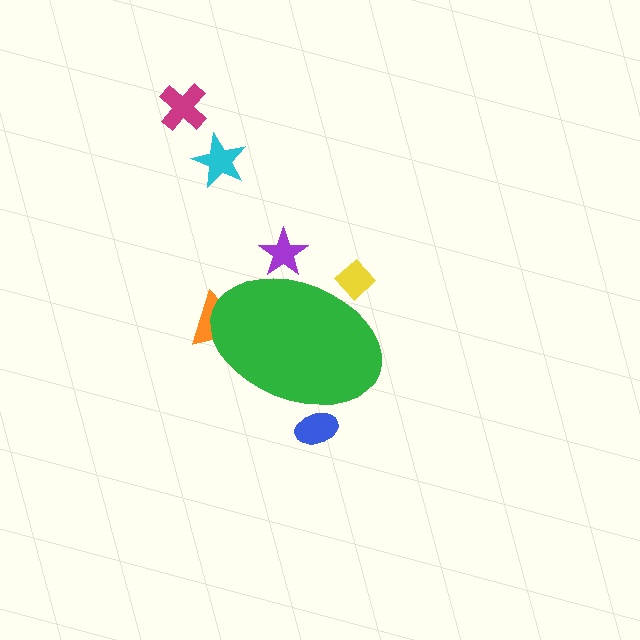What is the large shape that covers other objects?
A green ellipse.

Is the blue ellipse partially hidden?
Yes, the blue ellipse is partially hidden behind the green ellipse.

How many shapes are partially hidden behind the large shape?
4 shapes are partially hidden.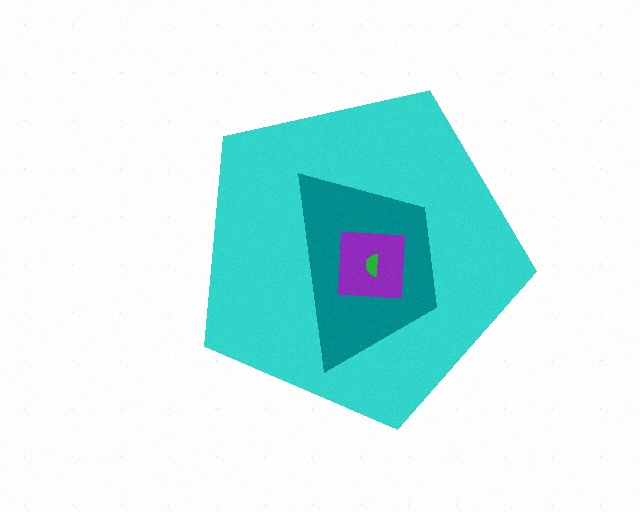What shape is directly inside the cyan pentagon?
The teal trapezoid.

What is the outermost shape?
The cyan pentagon.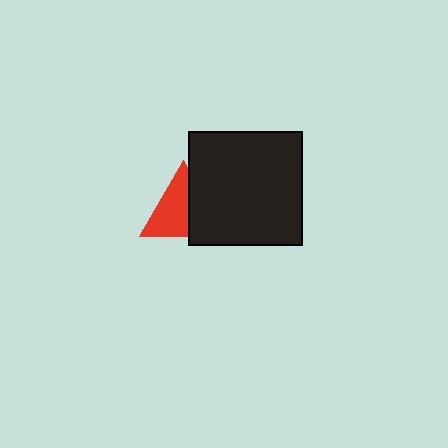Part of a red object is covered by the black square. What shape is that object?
It is a triangle.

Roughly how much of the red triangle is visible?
About half of it is visible (roughly 58%).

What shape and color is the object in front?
The object in front is a black square.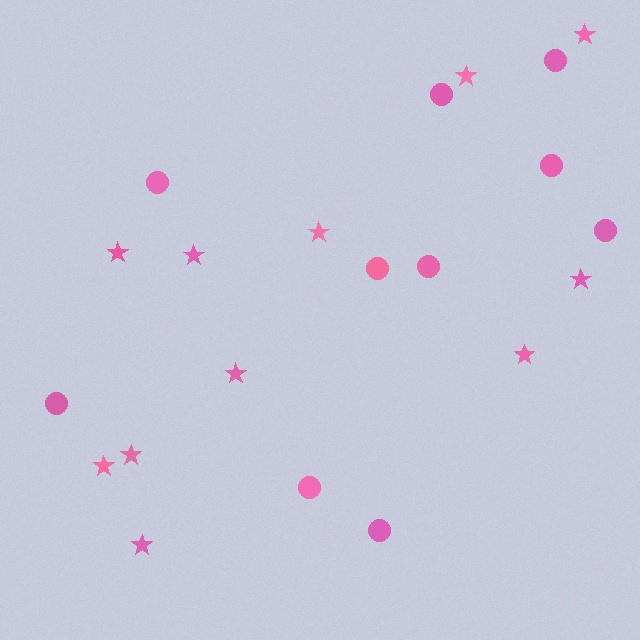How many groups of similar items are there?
There are 2 groups: one group of stars (11) and one group of circles (10).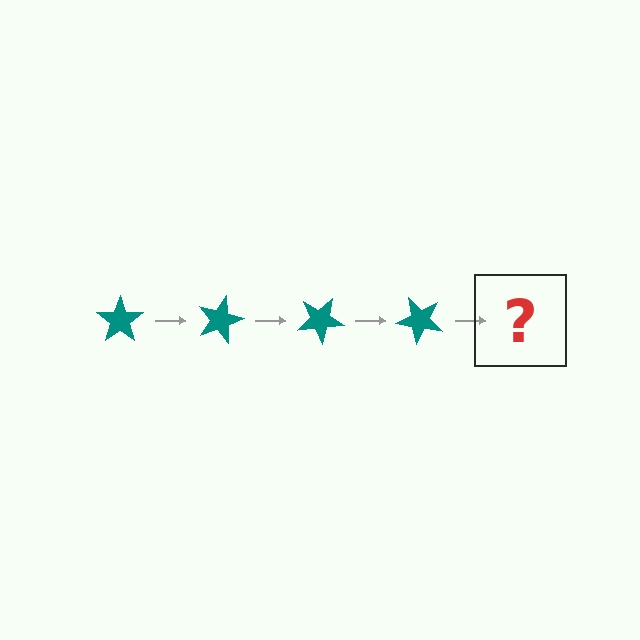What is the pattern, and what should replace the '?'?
The pattern is that the star rotates 15 degrees each step. The '?' should be a teal star rotated 60 degrees.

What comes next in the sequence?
The next element should be a teal star rotated 60 degrees.